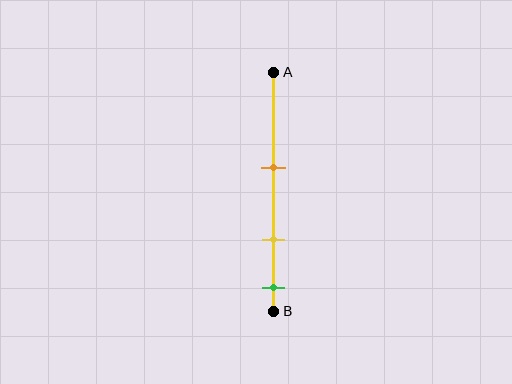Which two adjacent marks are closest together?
The yellow and green marks are the closest adjacent pair.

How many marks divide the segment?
There are 3 marks dividing the segment.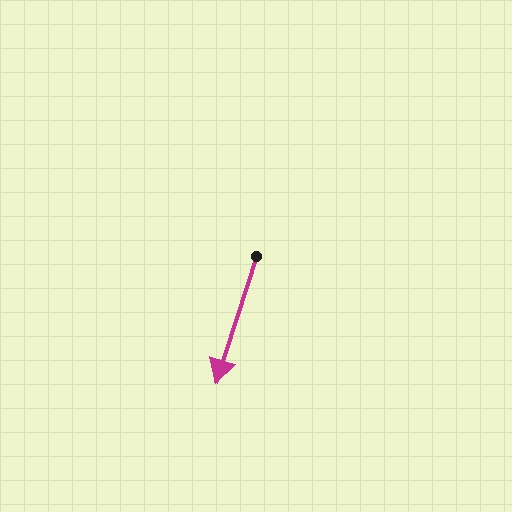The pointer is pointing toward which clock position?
Roughly 7 o'clock.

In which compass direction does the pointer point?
South.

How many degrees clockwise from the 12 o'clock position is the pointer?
Approximately 198 degrees.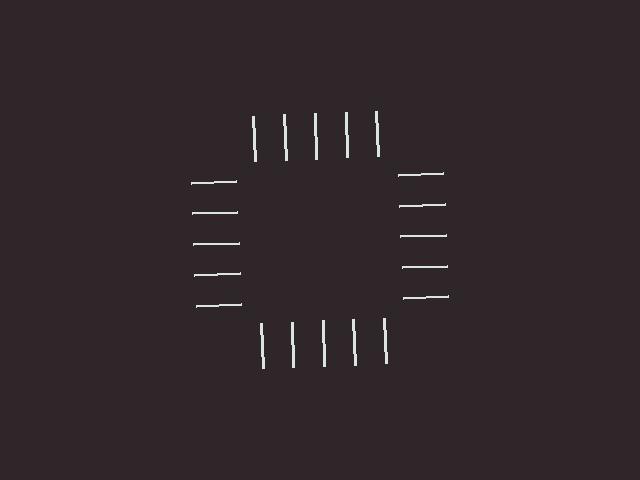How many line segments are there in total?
20 — 5 along each of the 4 edges.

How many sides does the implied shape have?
4 sides — the line-ends trace a square.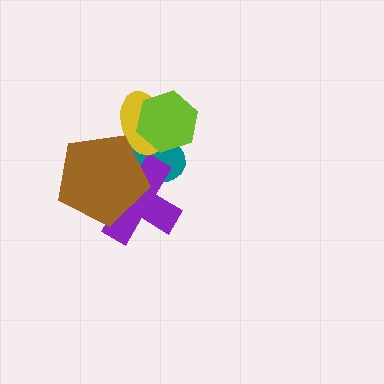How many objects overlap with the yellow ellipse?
3 objects overlap with the yellow ellipse.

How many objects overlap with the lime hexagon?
2 objects overlap with the lime hexagon.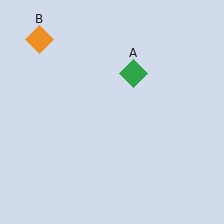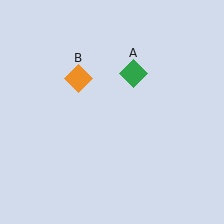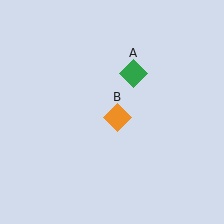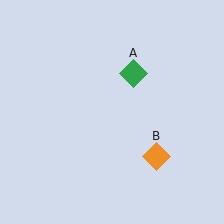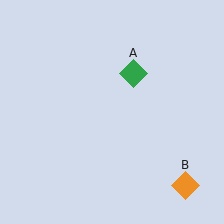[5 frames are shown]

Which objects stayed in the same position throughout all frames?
Green diamond (object A) remained stationary.